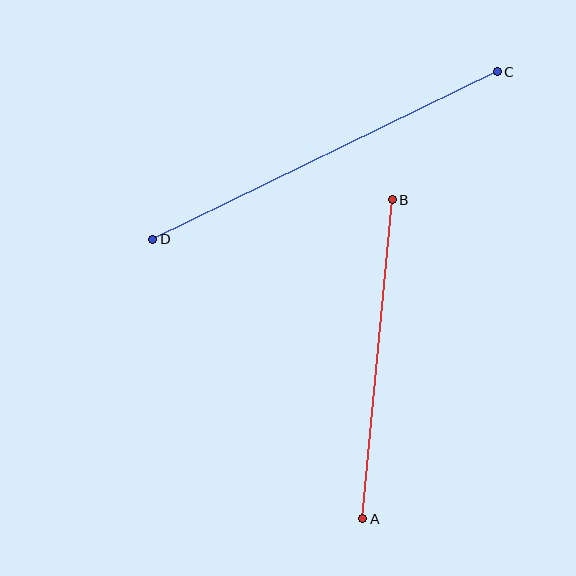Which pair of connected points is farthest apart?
Points C and D are farthest apart.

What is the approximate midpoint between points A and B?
The midpoint is at approximately (378, 359) pixels.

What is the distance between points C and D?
The distance is approximately 383 pixels.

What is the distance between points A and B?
The distance is approximately 320 pixels.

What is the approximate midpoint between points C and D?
The midpoint is at approximately (325, 155) pixels.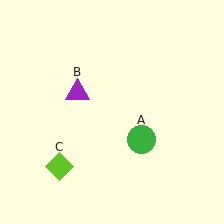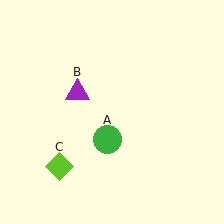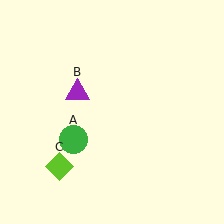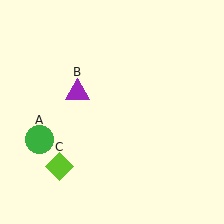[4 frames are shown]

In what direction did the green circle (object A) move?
The green circle (object A) moved left.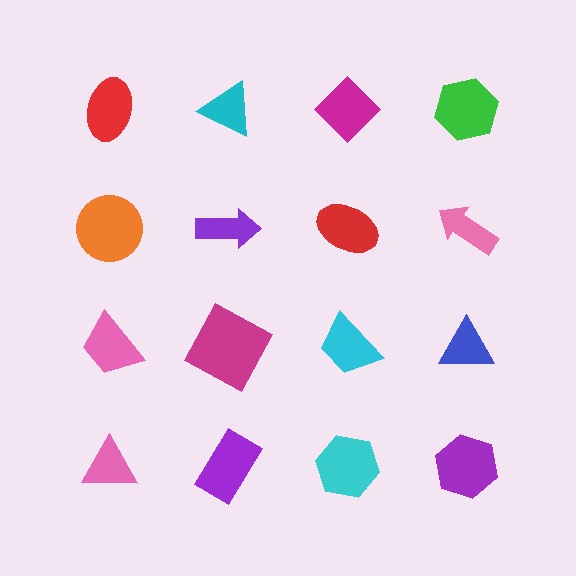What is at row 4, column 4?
A purple hexagon.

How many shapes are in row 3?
4 shapes.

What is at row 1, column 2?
A cyan triangle.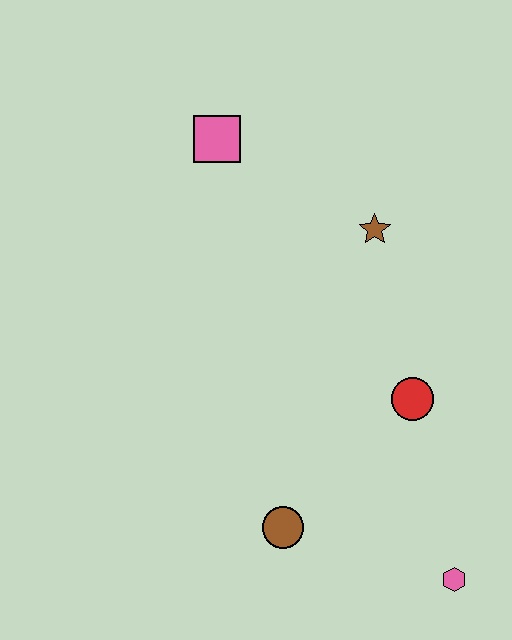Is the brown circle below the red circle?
Yes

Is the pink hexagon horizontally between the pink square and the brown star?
No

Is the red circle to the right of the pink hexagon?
No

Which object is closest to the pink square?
The brown star is closest to the pink square.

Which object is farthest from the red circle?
The pink square is farthest from the red circle.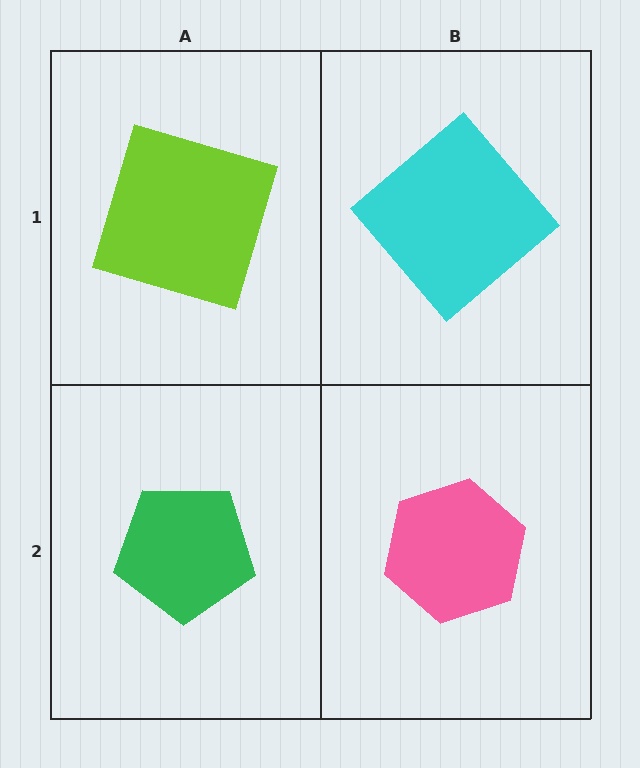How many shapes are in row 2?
2 shapes.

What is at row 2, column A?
A green pentagon.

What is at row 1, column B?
A cyan diamond.